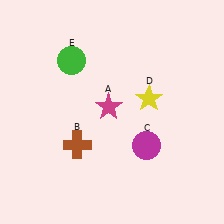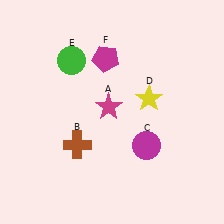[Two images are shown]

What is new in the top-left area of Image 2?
A magenta pentagon (F) was added in the top-left area of Image 2.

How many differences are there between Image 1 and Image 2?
There is 1 difference between the two images.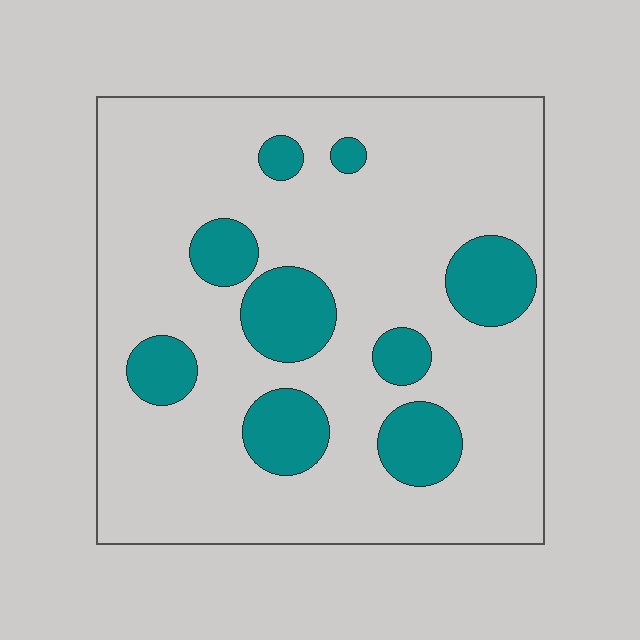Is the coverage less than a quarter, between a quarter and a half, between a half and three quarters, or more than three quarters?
Less than a quarter.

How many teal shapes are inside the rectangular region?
9.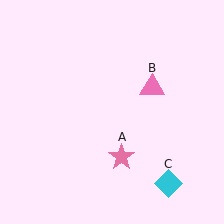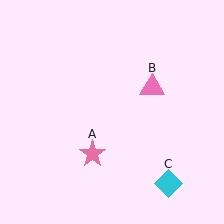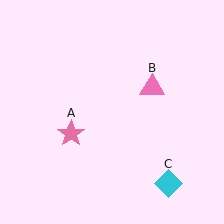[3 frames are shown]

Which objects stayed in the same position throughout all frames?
Pink triangle (object B) and cyan diamond (object C) remained stationary.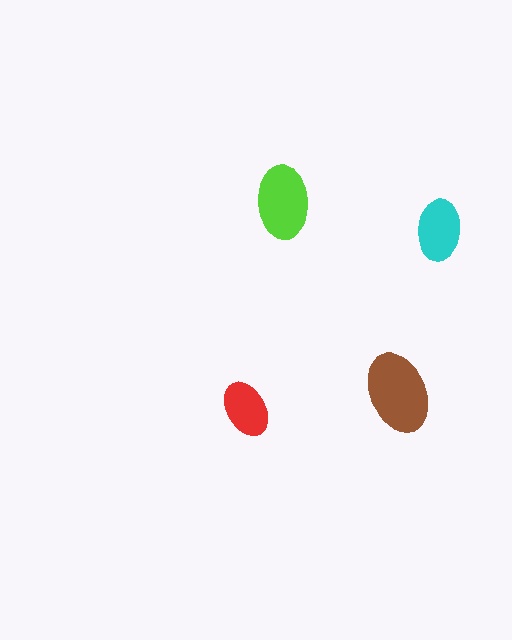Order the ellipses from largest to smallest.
the brown one, the lime one, the cyan one, the red one.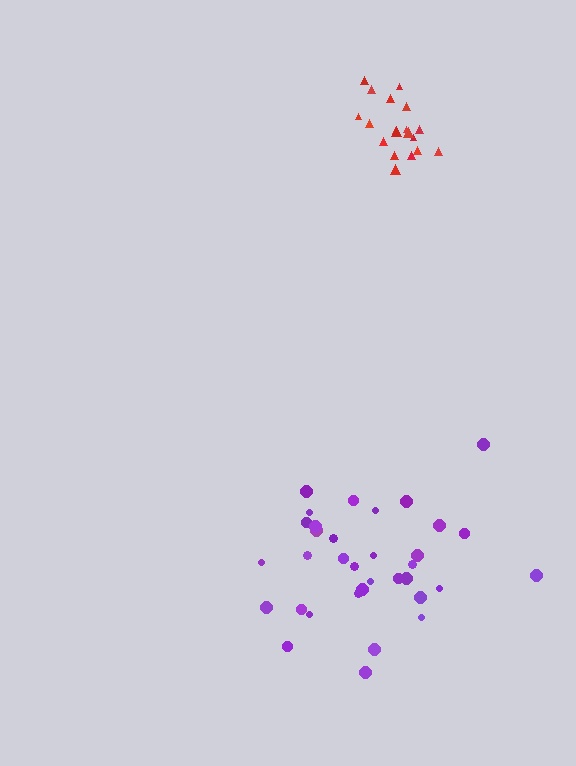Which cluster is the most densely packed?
Red.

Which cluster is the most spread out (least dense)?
Purple.